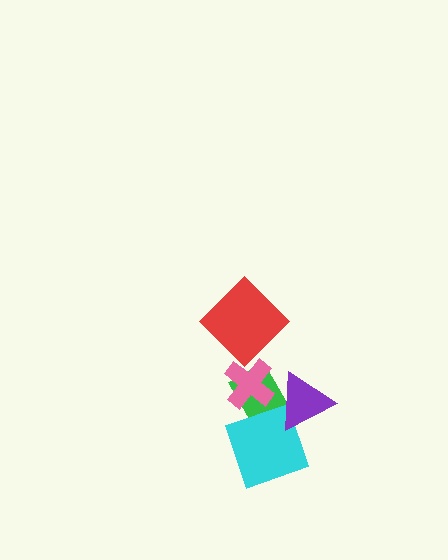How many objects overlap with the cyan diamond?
3 objects overlap with the cyan diamond.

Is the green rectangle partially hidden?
Yes, it is partially covered by another shape.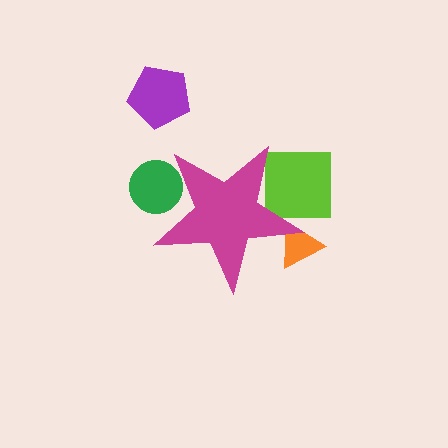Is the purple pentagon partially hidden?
No, the purple pentagon is fully visible.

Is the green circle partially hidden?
Yes, the green circle is partially hidden behind the magenta star.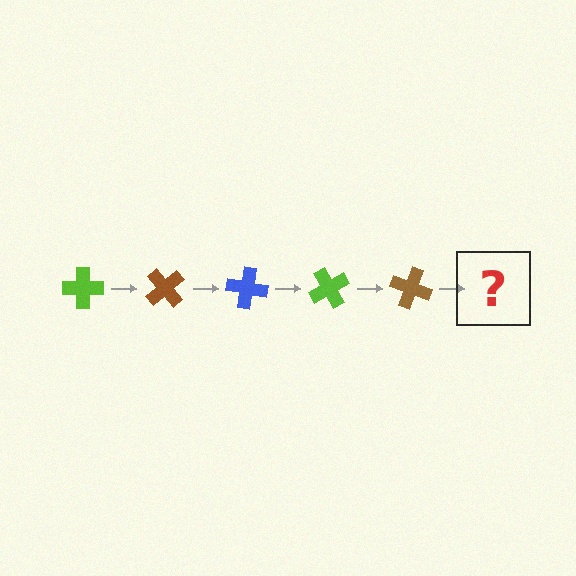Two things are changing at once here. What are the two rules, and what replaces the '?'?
The two rules are that it rotates 50 degrees each step and the color cycles through lime, brown, and blue. The '?' should be a blue cross, rotated 250 degrees from the start.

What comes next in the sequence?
The next element should be a blue cross, rotated 250 degrees from the start.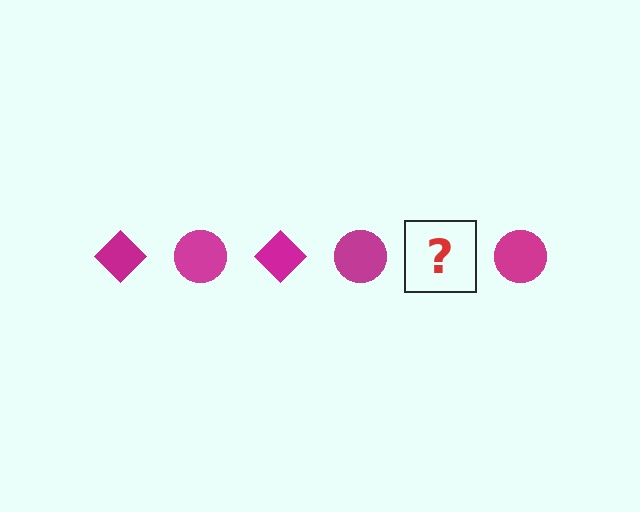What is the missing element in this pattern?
The missing element is a magenta diamond.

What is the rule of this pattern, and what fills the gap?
The rule is that the pattern cycles through diamond, circle shapes in magenta. The gap should be filled with a magenta diamond.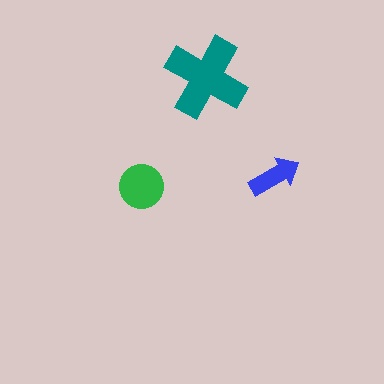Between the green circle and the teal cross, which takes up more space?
The teal cross.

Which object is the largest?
The teal cross.